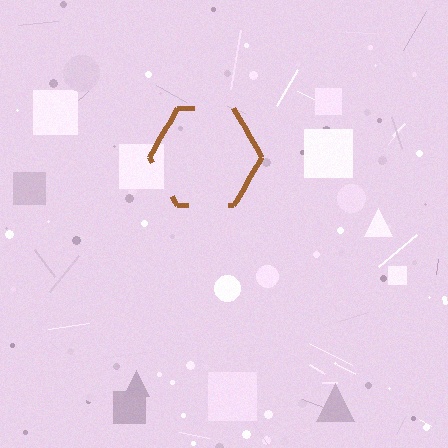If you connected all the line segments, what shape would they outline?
They would outline a hexagon.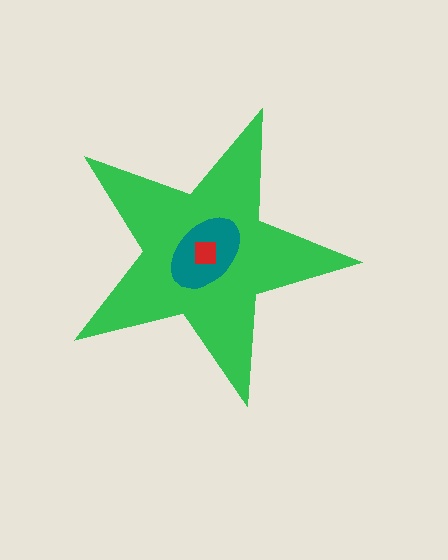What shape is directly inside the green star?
The teal ellipse.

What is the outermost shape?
The green star.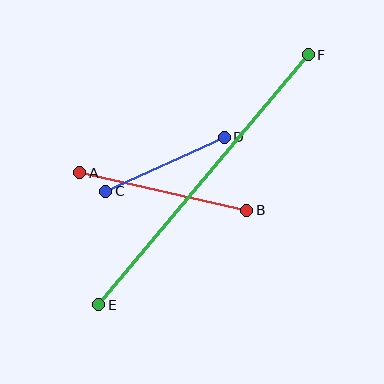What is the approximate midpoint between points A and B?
The midpoint is at approximately (163, 191) pixels.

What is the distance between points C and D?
The distance is approximately 130 pixels.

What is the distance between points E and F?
The distance is approximately 326 pixels.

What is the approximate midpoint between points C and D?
The midpoint is at approximately (165, 164) pixels.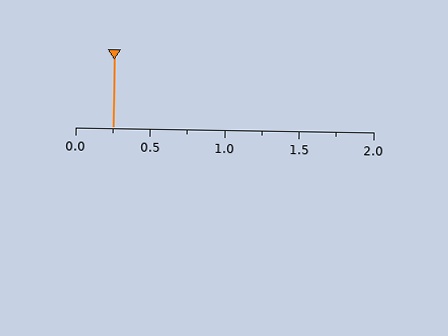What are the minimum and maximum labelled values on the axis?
The axis runs from 0.0 to 2.0.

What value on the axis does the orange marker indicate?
The marker indicates approximately 0.25.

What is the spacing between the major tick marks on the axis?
The major ticks are spaced 0.5 apart.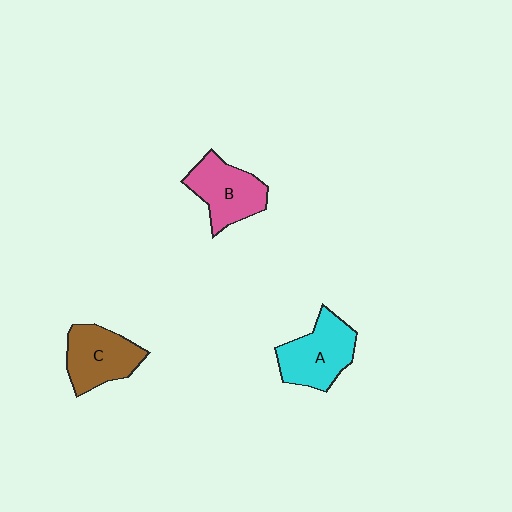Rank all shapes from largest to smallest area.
From largest to smallest: A (cyan), B (pink), C (brown).